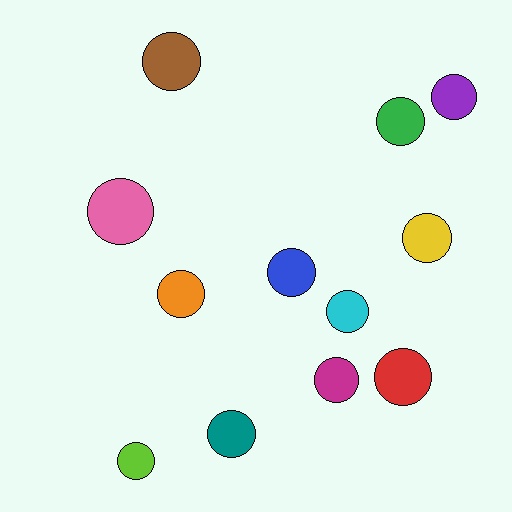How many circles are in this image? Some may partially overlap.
There are 12 circles.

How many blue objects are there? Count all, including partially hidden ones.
There is 1 blue object.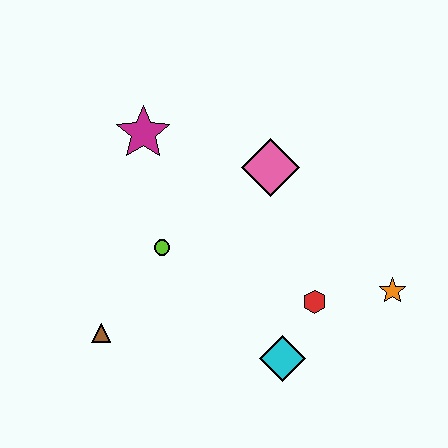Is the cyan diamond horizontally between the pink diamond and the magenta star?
No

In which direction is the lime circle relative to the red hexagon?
The lime circle is to the left of the red hexagon.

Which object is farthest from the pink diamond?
The brown triangle is farthest from the pink diamond.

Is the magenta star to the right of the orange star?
No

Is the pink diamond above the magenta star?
No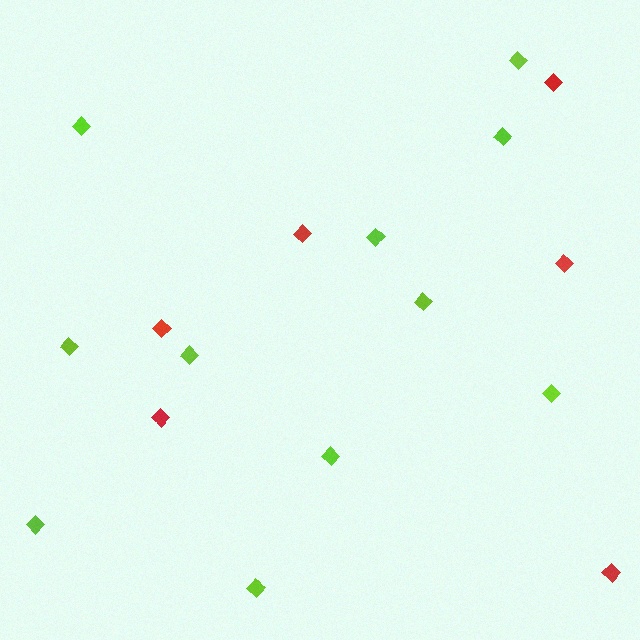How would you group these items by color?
There are 2 groups: one group of red diamonds (6) and one group of lime diamonds (11).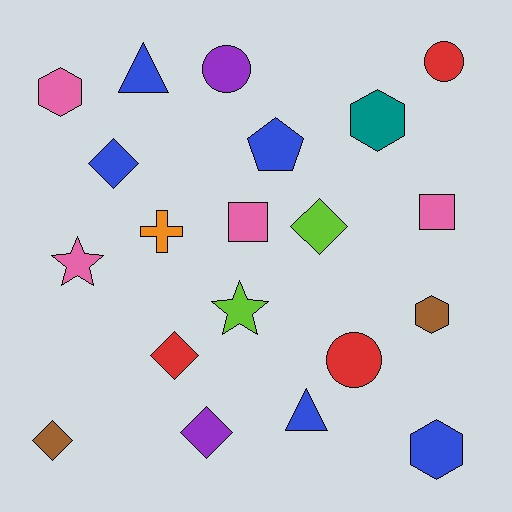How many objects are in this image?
There are 20 objects.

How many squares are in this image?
There are 2 squares.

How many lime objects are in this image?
There are 2 lime objects.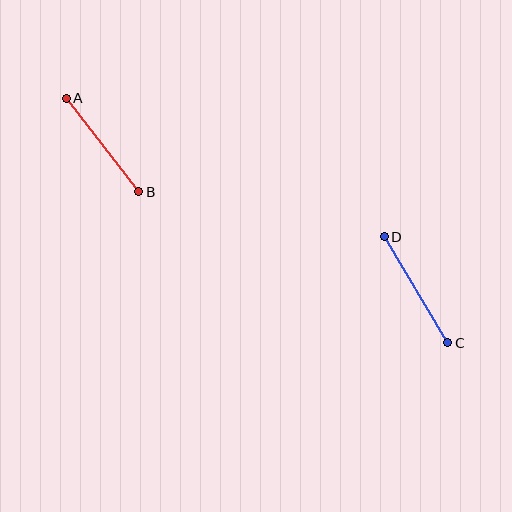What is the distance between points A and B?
The distance is approximately 118 pixels.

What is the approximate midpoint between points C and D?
The midpoint is at approximately (416, 290) pixels.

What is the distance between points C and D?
The distance is approximately 124 pixels.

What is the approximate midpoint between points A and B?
The midpoint is at approximately (102, 145) pixels.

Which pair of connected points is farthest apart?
Points C and D are farthest apart.